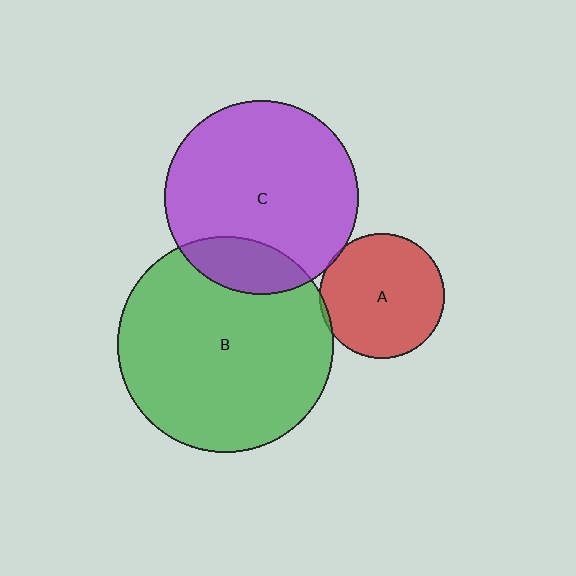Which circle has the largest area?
Circle B (green).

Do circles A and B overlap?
Yes.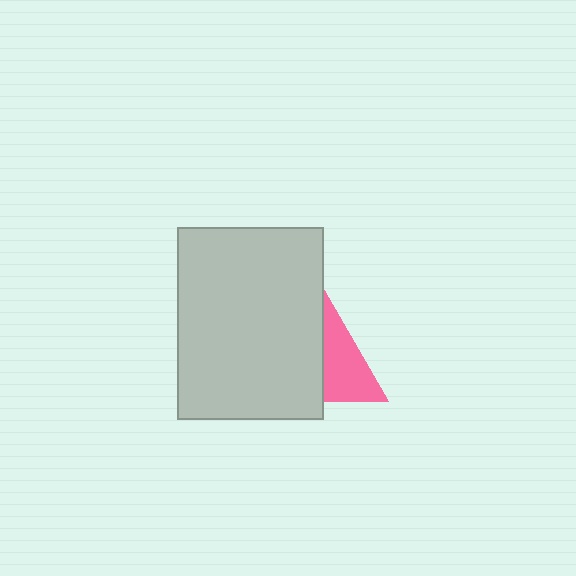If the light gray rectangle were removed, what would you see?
You would see the complete pink triangle.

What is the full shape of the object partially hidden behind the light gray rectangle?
The partially hidden object is a pink triangle.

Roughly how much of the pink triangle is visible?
About half of it is visible (roughly 52%).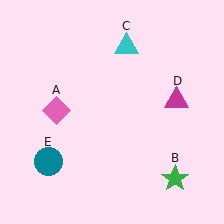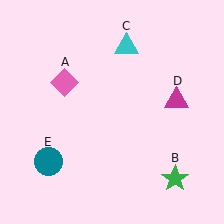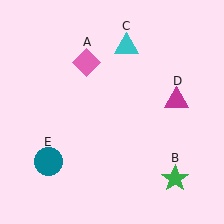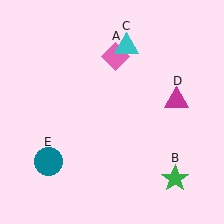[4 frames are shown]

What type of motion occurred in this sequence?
The pink diamond (object A) rotated clockwise around the center of the scene.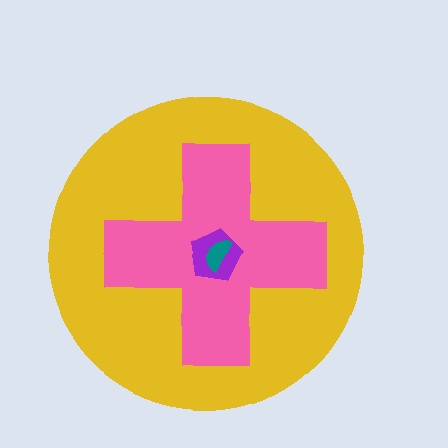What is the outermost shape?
The yellow circle.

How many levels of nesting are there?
4.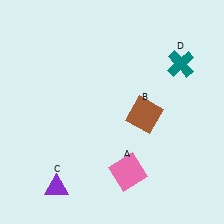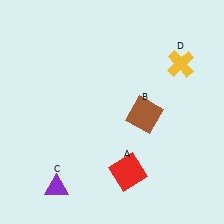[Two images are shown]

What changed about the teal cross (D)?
In Image 1, D is teal. In Image 2, it changed to yellow.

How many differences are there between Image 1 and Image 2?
There are 2 differences between the two images.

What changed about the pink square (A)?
In Image 1, A is pink. In Image 2, it changed to red.